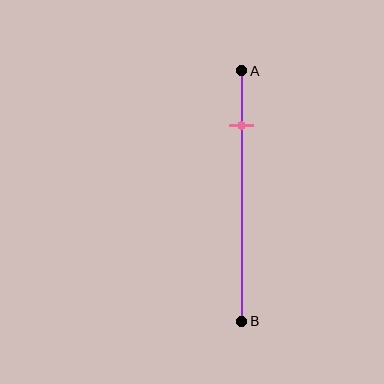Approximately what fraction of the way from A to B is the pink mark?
The pink mark is approximately 20% of the way from A to B.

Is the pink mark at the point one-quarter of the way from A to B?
No, the mark is at about 20% from A, not at the 25% one-quarter point.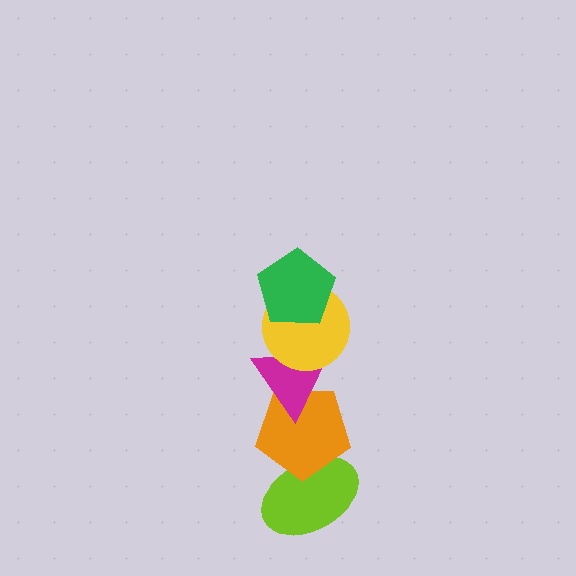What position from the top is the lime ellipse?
The lime ellipse is 5th from the top.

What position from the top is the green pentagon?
The green pentagon is 1st from the top.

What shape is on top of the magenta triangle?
The yellow circle is on top of the magenta triangle.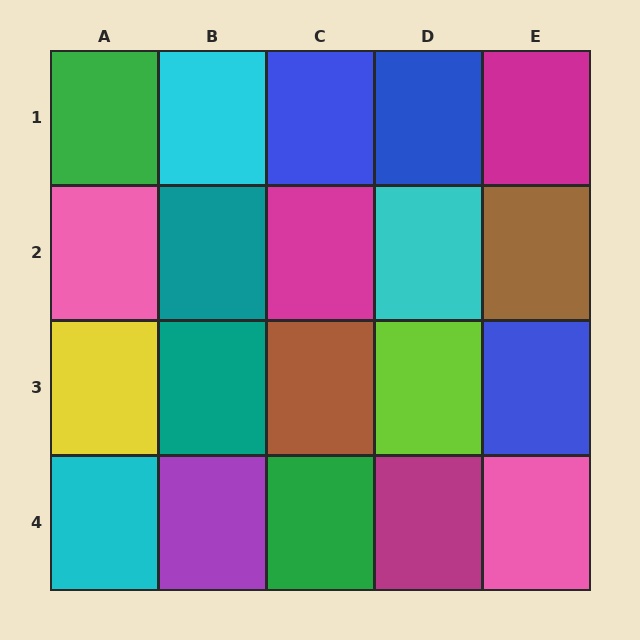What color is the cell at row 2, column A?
Pink.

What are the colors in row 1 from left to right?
Green, cyan, blue, blue, magenta.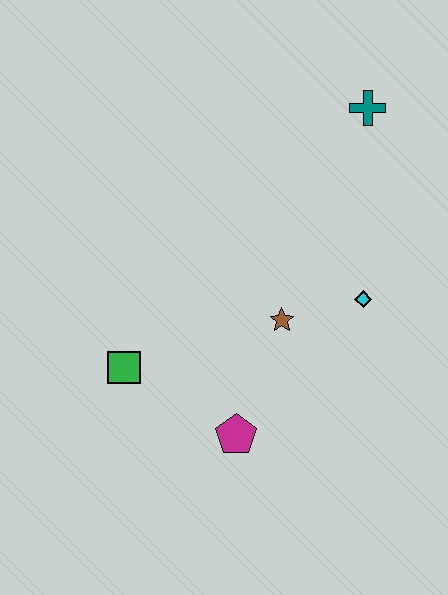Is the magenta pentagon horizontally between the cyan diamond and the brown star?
No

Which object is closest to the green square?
The magenta pentagon is closest to the green square.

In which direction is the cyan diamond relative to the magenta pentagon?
The cyan diamond is above the magenta pentagon.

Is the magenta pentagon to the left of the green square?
No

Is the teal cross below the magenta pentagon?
No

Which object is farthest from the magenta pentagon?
The teal cross is farthest from the magenta pentagon.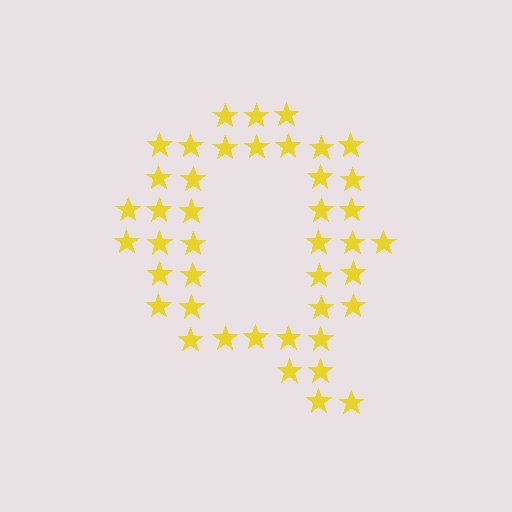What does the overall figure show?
The overall figure shows the letter Q.